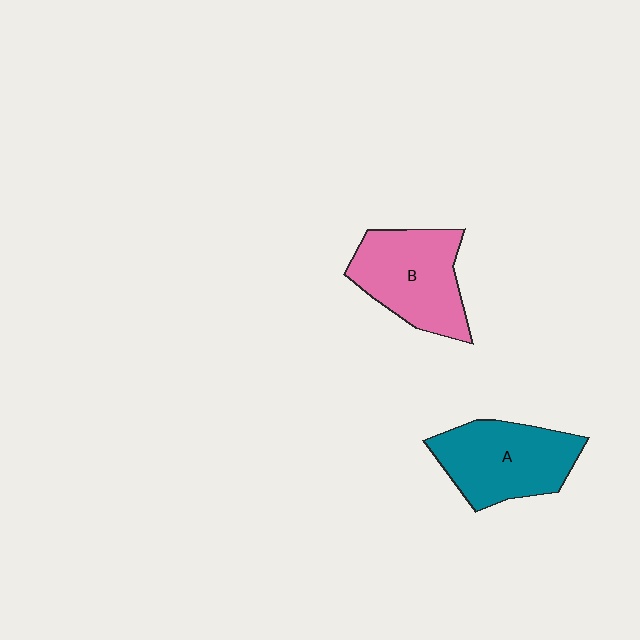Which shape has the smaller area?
Shape B (pink).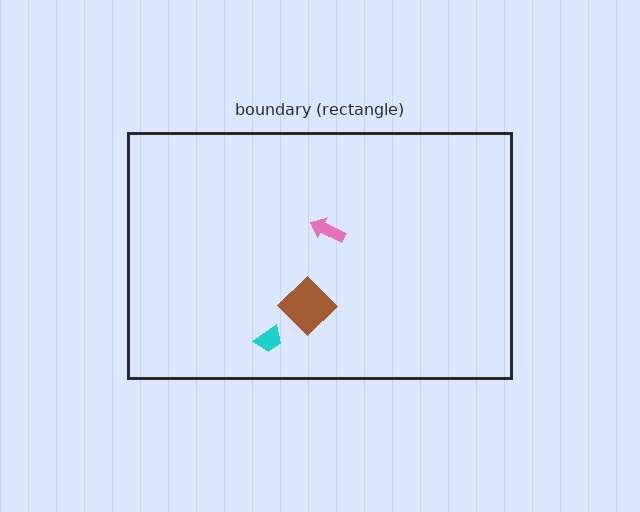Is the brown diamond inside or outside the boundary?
Inside.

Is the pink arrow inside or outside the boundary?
Inside.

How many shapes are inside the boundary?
3 inside, 0 outside.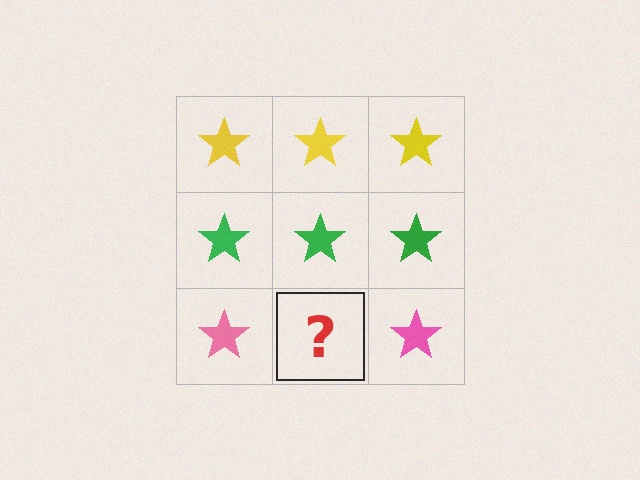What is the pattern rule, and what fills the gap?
The rule is that each row has a consistent color. The gap should be filled with a pink star.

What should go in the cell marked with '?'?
The missing cell should contain a pink star.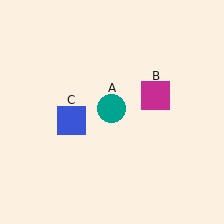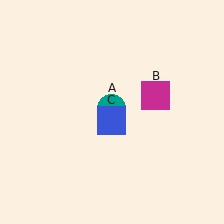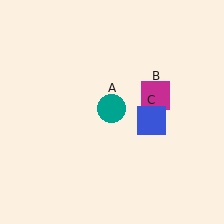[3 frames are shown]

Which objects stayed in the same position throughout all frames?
Teal circle (object A) and magenta square (object B) remained stationary.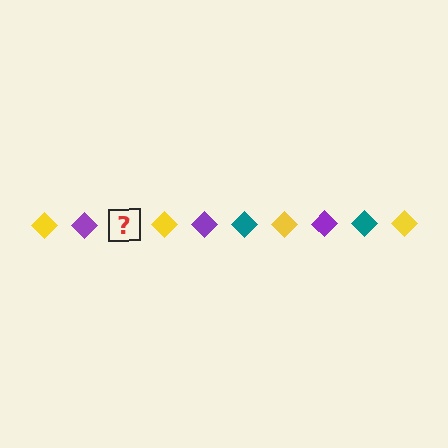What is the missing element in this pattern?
The missing element is a teal diamond.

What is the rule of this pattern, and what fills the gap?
The rule is that the pattern cycles through yellow, purple, teal diamonds. The gap should be filled with a teal diamond.